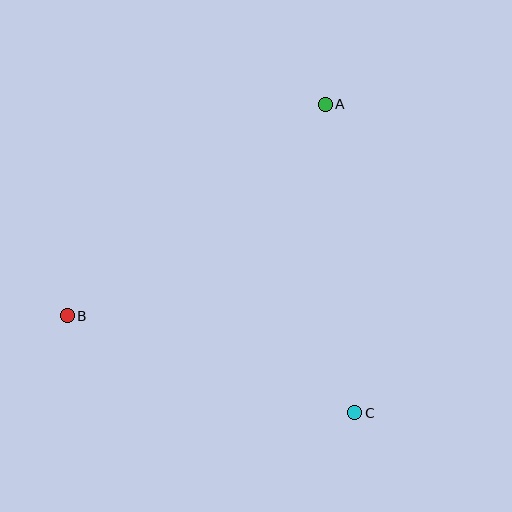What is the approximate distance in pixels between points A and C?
The distance between A and C is approximately 310 pixels.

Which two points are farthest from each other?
Points A and B are farthest from each other.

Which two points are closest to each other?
Points B and C are closest to each other.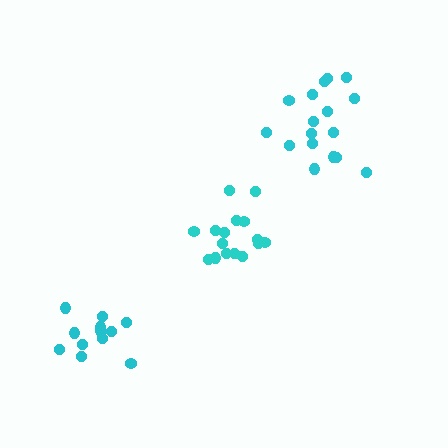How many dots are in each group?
Group 1: 12 dots, Group 2: 16 dots, Group 3: 17 dots (45 total).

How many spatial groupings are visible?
There are 3 spatial groupings.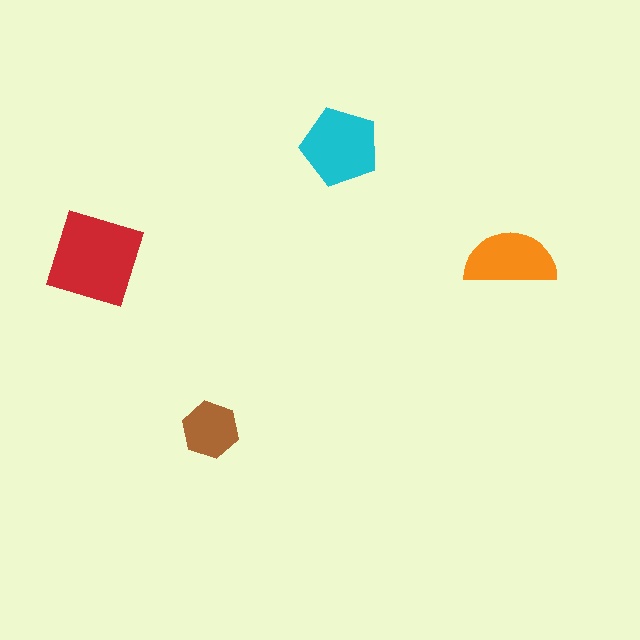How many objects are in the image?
There are 4 objects in the image.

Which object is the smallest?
The brown hexagon.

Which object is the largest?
The red diamond.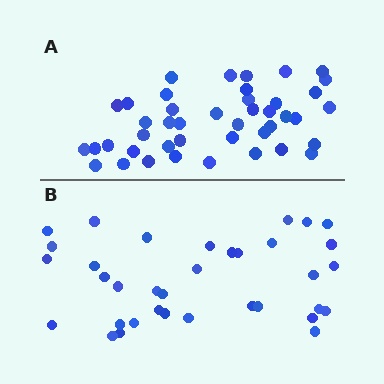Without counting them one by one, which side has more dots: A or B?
Region A (the top region) has more dots.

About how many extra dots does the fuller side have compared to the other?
Region A has roughly 8 or so more dots than region B.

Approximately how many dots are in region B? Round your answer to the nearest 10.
About 40 dots. (The exact count is 35, which rounds to 40.)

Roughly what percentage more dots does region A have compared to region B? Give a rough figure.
About 25% more.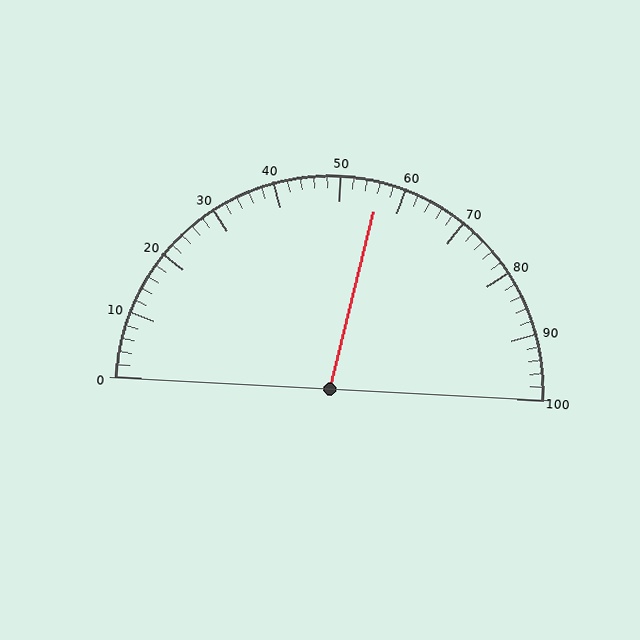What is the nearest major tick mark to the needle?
The nearest major tick mark is 60.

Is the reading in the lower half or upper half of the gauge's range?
The reading is in the upper half of the range (0 to 100).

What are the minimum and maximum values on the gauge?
The gauge ranges from 0 to 100.